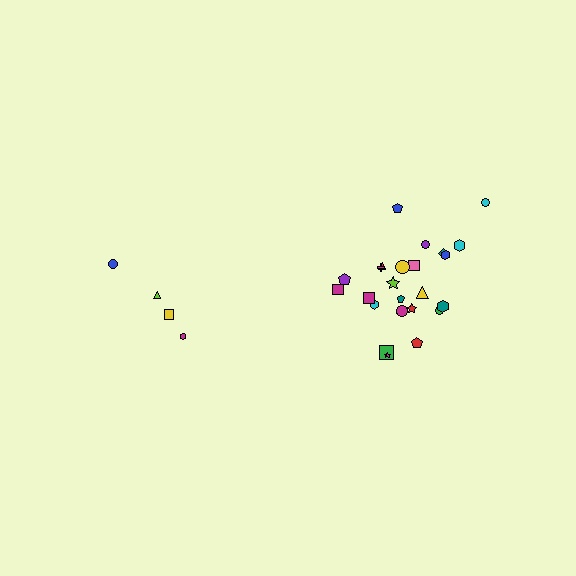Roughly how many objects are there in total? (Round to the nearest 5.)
Roughly 30 objects in total.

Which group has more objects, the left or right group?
The right group.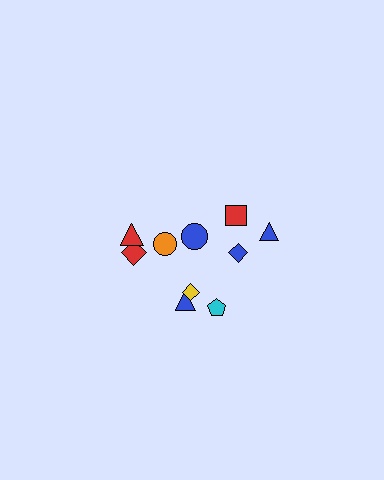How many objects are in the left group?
There are 4 objects.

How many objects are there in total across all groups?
There are 10 objects.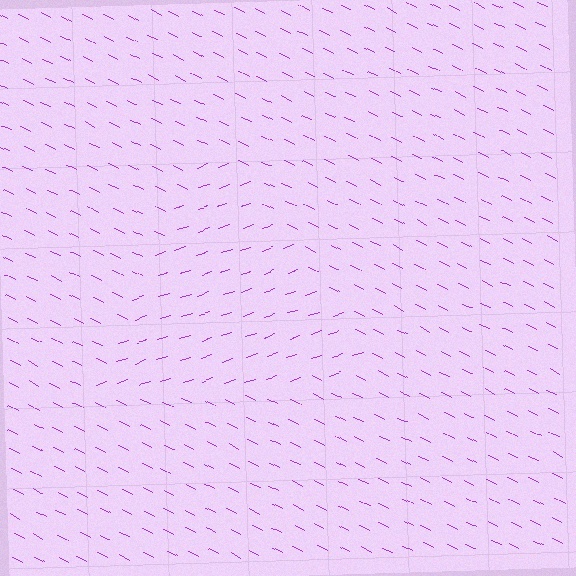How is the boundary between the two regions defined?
The boundary is defined purely by a change in line orientation (approximately 45 degrees difference). All lines are the same color and thickness.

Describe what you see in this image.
The image is filled with small purple line segments. A triangle region in the image has lines oriented differently from the surrounding lines, creating a visible texture boundary.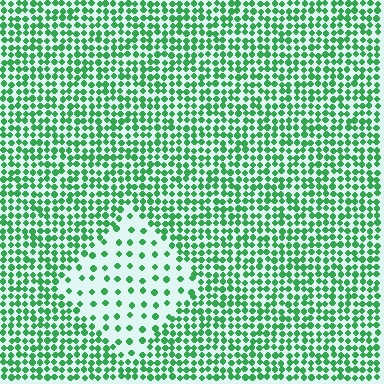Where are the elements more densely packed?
The elements are more densely packed outside the diamond boundary.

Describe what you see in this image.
The image contains small green elements arranged at two different densities. A diamond-shaped region is visible where the elements are less densely packed than the surrounding area.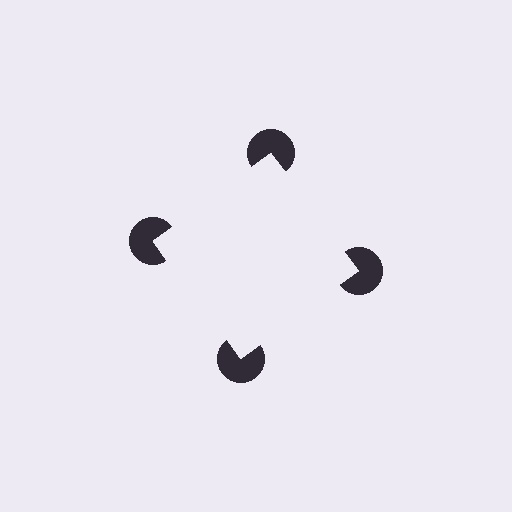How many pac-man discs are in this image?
There are 4 — one at each vertex of the illusory square.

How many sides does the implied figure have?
4 sides.